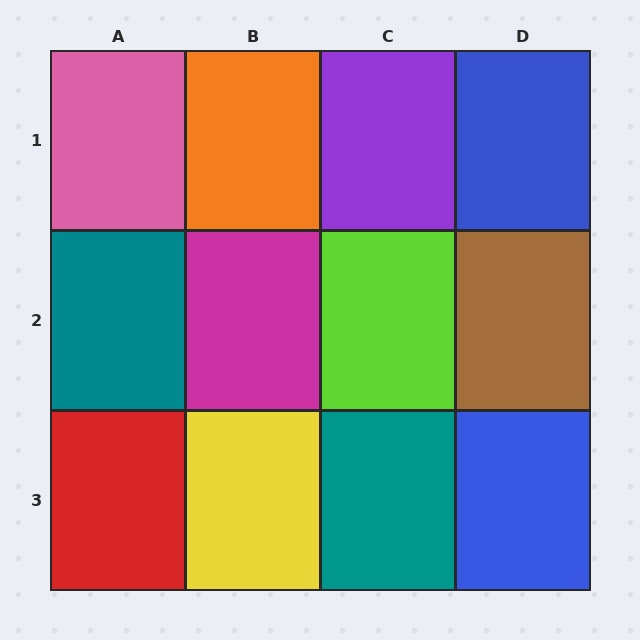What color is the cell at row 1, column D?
Blue.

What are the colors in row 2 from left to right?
Teal, magenta, lime, brown.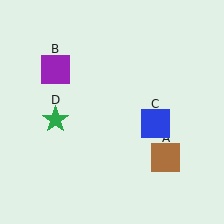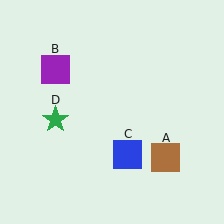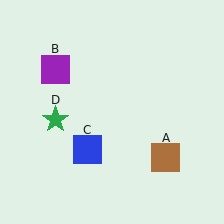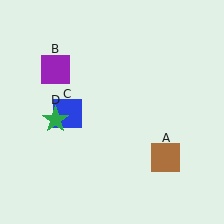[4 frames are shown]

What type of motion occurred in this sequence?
The blue square (object C) rotated clockwise around the center of the scene.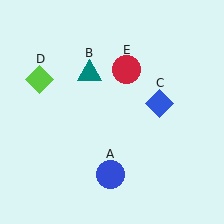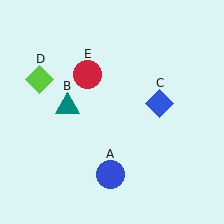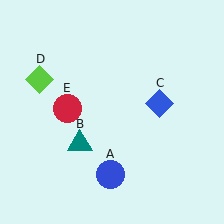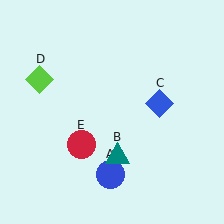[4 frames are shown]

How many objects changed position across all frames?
2 objects changed position: teal triangle (object B), red circle (object E).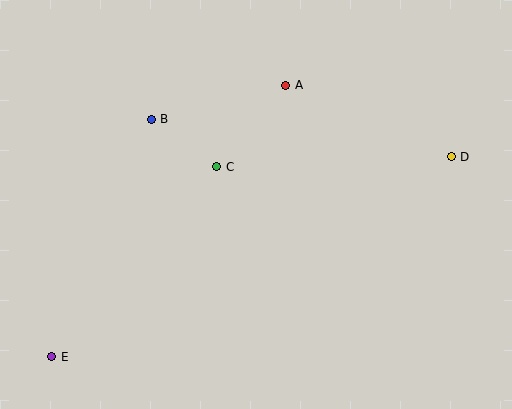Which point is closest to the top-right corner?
Point D is closest to the top-right corner.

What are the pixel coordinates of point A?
Point A is at (286, 85).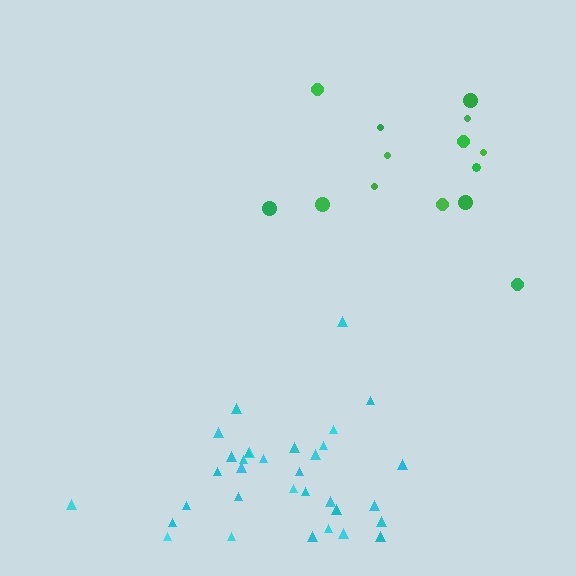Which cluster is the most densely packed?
Cyan.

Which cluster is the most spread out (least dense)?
Green.